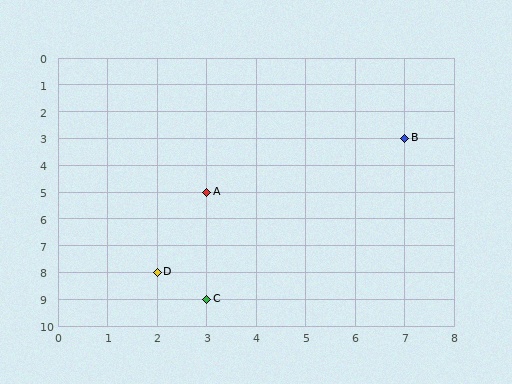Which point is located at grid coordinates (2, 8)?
Point D is at (2, 8).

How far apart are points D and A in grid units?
Points D and A are 1 column and 3 rows apart (about 3.2 grid units diagonally).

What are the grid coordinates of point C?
Point C is at grid coordinates (3, 9).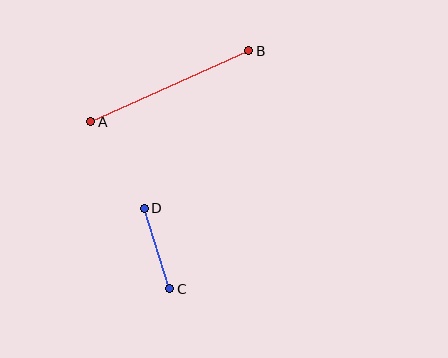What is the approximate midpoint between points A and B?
The midpoint is at approximately (170, 86) pixels.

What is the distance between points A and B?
The distance is approximately 173 pixels.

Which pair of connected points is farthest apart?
Points A and B are farthest apart.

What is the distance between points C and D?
The distance is approximately 84 pixels.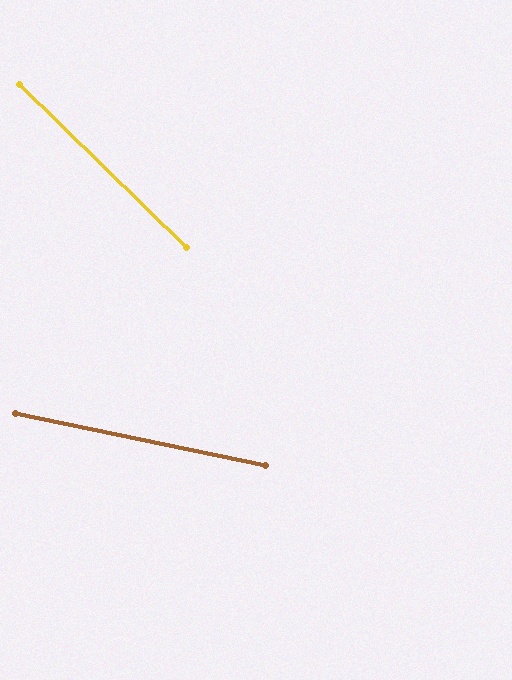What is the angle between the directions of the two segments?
Approximately 32 degrees.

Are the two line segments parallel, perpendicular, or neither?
Neither parallel nor perpendicular — they differ by about 32°.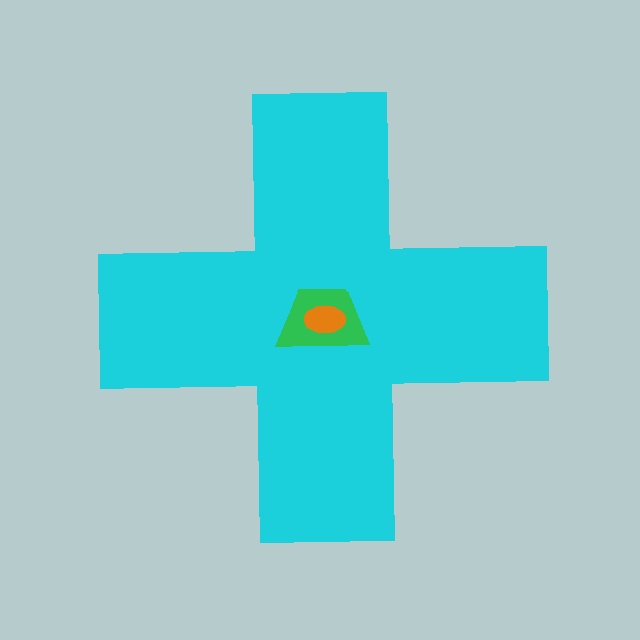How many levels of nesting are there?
3.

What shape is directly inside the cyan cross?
The green trapezoid.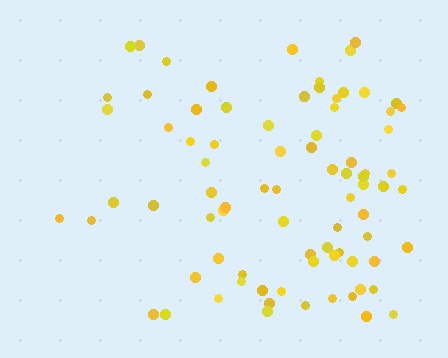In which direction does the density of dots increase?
From left to right, with the right side densest.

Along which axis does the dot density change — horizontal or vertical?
Horizontal.